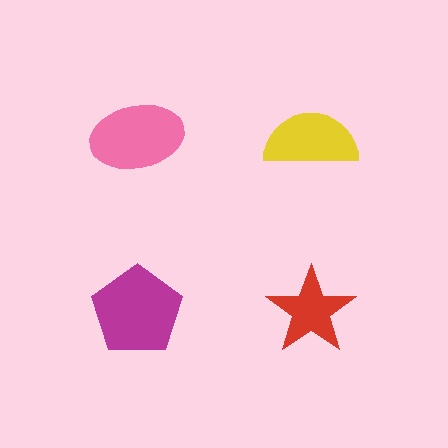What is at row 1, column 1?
A pink ellipse.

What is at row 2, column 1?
A magenta pentagon.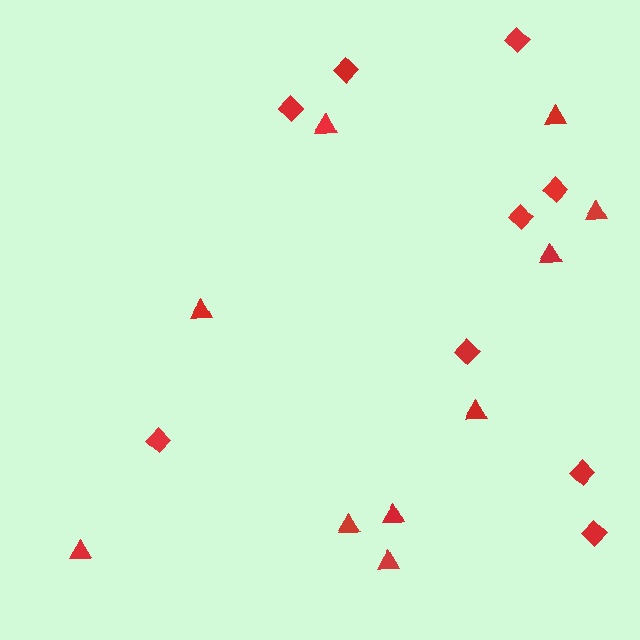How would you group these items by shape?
There are 2 groups: one group of diamonds (9) and one group of triangles (10).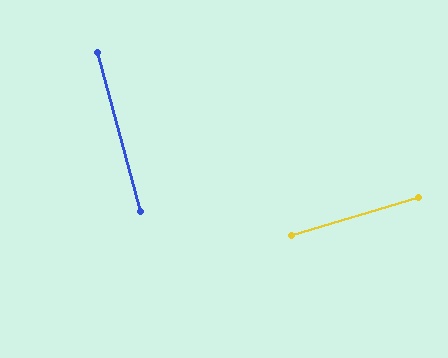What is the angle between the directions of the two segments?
Approximately 88 degrees.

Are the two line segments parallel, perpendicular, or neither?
Perpendicular — they meet at approximately 88°.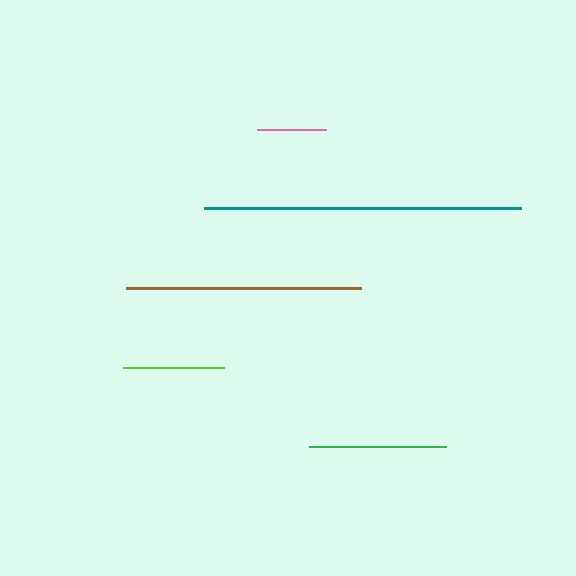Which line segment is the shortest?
The pink line is the shortest at approximately 69 pixels.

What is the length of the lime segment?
The lime segment is approximately 100 pixels long.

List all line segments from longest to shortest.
From longest to shortest: teal, brown, green, lime, pink.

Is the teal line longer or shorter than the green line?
The teal line is longer than the green line.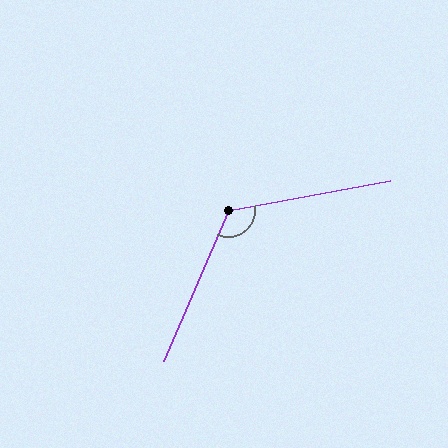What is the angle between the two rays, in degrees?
Approximately 124 degrees.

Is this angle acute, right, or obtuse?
It is obtuse.